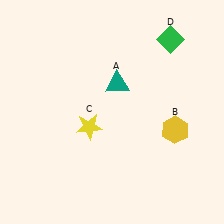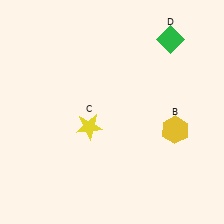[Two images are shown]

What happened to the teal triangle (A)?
The teal triangle (A) was removed in Image 2. It was in the top-right area of Image 1.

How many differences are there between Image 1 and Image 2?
There is 1 difference between the two images.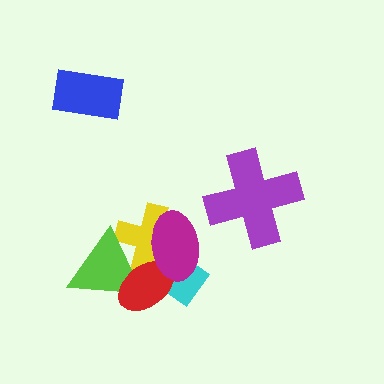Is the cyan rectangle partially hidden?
Yes, it is partially covered by another shape.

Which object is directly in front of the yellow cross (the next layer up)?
The lime triangle is directly in front of the yellow cross.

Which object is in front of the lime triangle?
The red ellipse is in front of the lime triangle.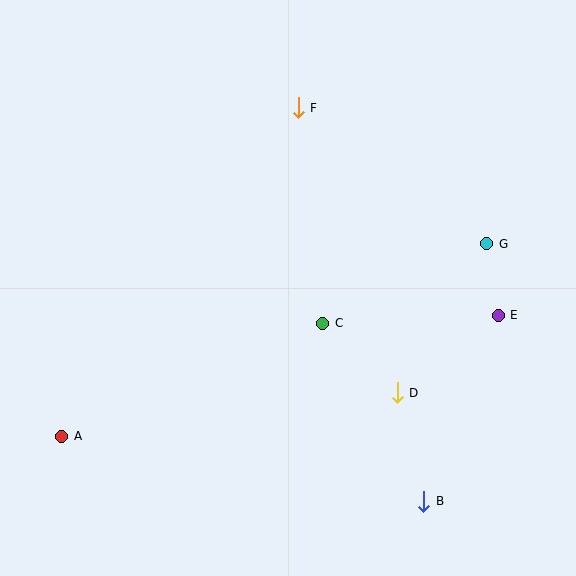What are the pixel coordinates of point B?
Point B is at (424, 501).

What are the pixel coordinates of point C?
Point C is at (323, 323).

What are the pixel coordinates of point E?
Point E is at (498, 315).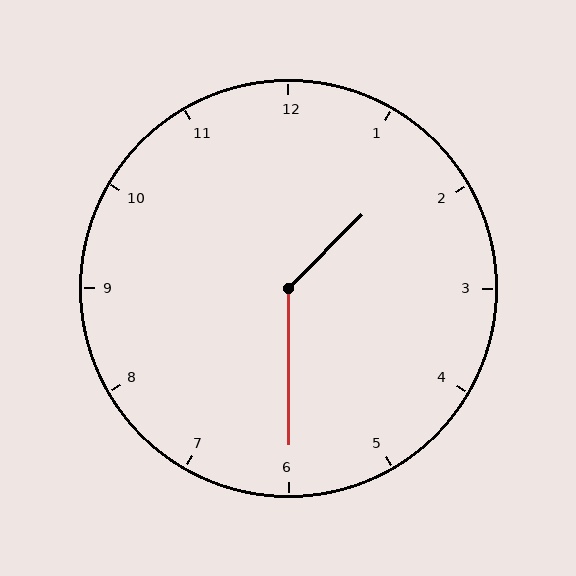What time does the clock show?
1:30.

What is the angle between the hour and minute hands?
Approximately 135 degrees.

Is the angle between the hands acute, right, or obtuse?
It is obtuse.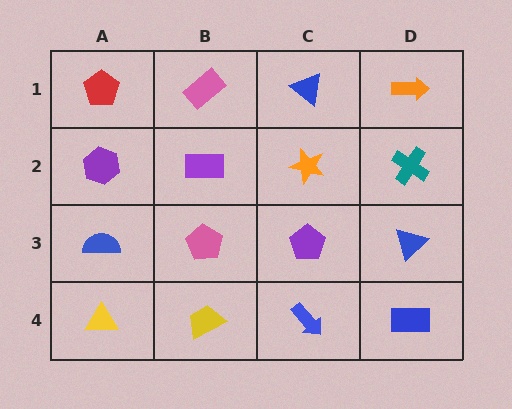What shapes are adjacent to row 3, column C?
An orange star (row 2, column C), a blue arrow (row 4, column C), a pink pentagon (row 3, column B), a blue triangle (row 3, column D).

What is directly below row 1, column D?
A teal cross.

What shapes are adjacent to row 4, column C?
A purple pentagon (row 3, column C), a yellow trapezoid (row 4, column B), a blue rectangle (row 4, column D).